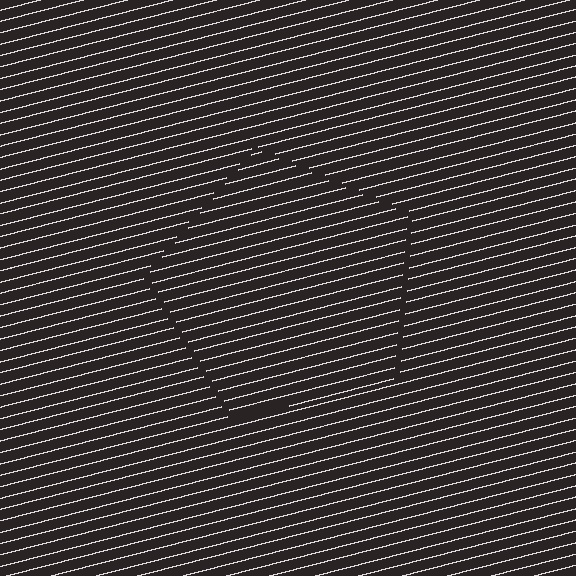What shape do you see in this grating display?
An illusory pentagon. The interior of the shape contains the same grating, shifted by half a period — the contour is defined by the phase discontinuity where line-ends from the inner and outer gratings abut.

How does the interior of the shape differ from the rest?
The interior of the shape contains the same grating, shifted by half a period — the contour is defined by the phase discontinuity where line-ends from the inner and outer gratings abut.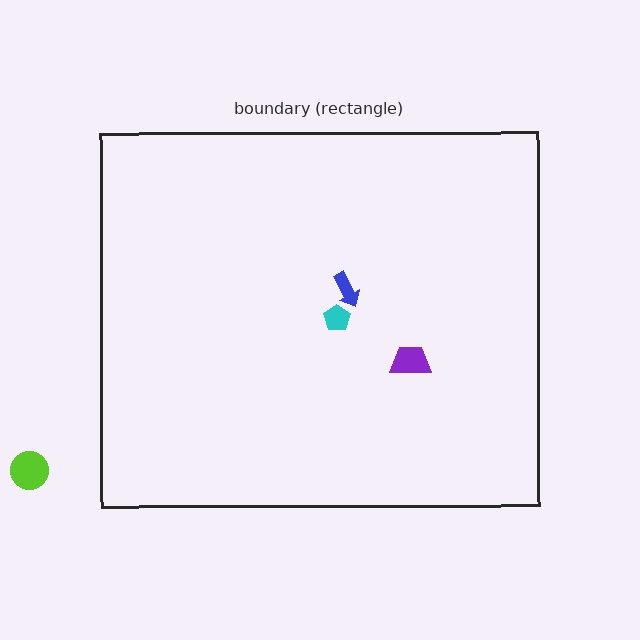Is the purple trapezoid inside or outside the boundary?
Inside.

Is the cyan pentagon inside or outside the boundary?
Inside.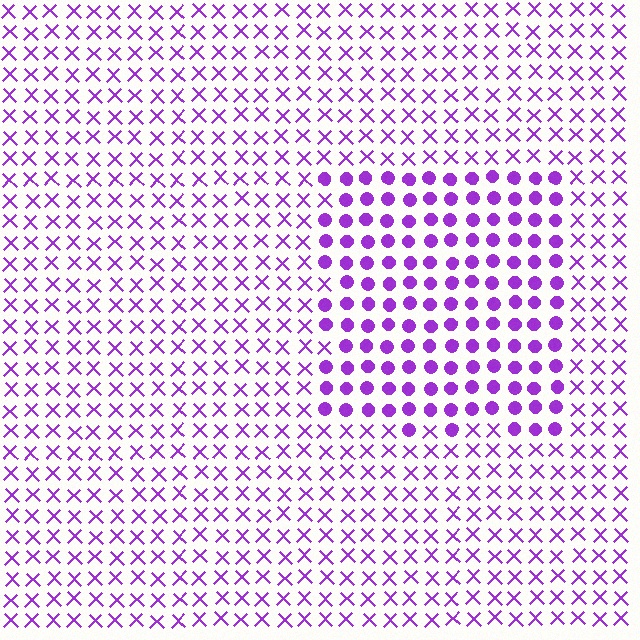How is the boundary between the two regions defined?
The boundary is defined by a change in element shape: circles inside vs. X marks outside. All elements share the same color and spacing.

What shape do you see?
I see a rectangle.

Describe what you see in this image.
The image is filled with small purple elements arranged in a uniform grid. A rectangle-shaped region contains circles, while the surrounding area contains X marks. The boundary is defined purely by the change in element shape.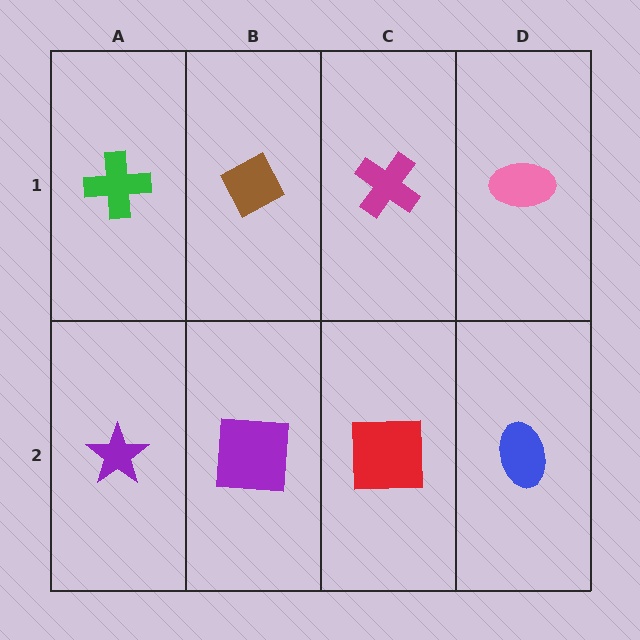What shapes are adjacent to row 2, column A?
A green cross (row 1, column A), a purple square (row 2, column B).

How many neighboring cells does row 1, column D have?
2.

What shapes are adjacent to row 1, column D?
A blue ellipse (row 2, column D), a magenta cross (row 1, column C).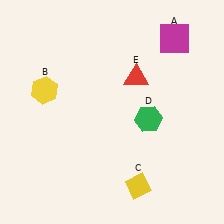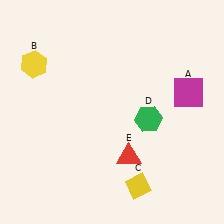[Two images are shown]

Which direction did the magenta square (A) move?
The magenta square (A) moved down.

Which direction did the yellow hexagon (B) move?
The yellow hexagon (B) moved up.